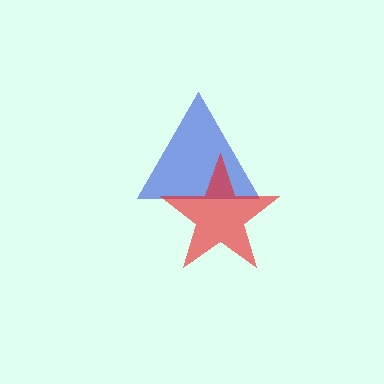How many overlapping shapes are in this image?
There are 2 overlapping shapes in the image.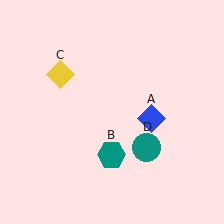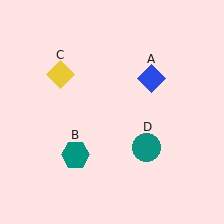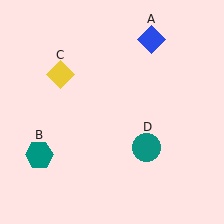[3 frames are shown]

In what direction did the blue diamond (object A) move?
The blue diamond (object A) moved up.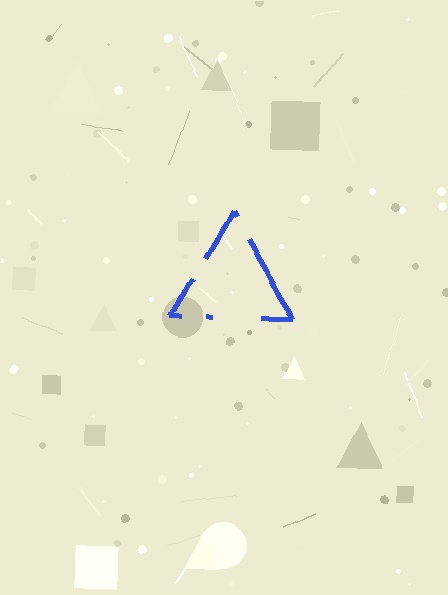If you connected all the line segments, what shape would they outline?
They would outline a triangle.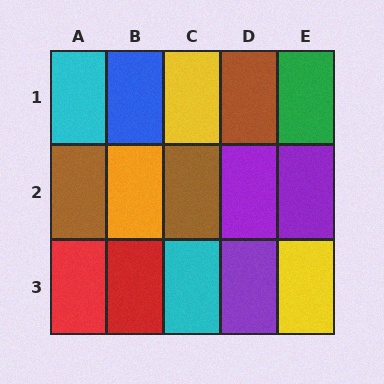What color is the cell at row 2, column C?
Brown.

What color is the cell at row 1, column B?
Blue.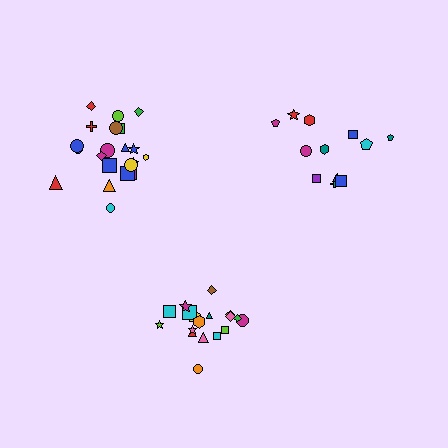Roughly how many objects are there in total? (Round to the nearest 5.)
Roughly 50 objects in total.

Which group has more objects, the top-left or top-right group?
The top-left group.